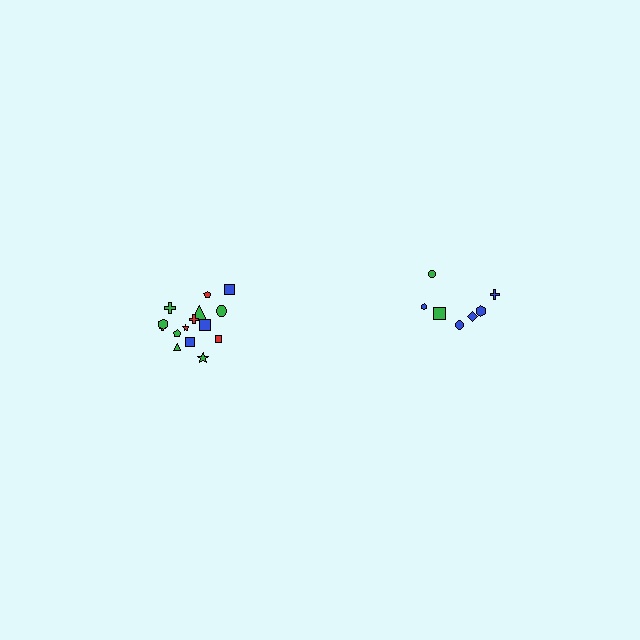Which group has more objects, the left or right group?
The left group.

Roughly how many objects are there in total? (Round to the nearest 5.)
Roughly 20 objects in total.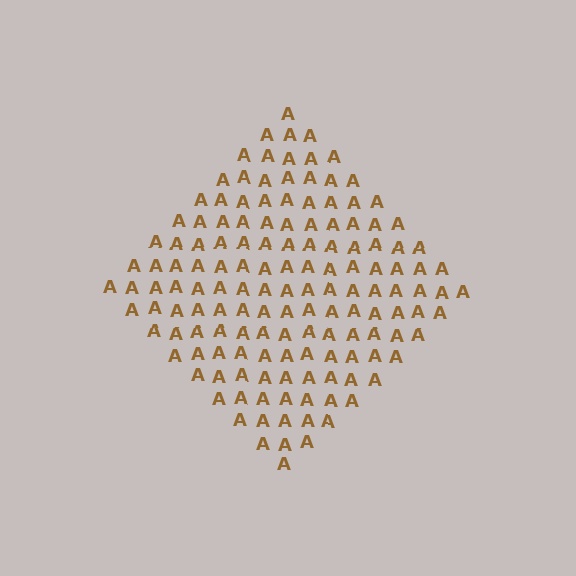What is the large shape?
The large shape is a diamond.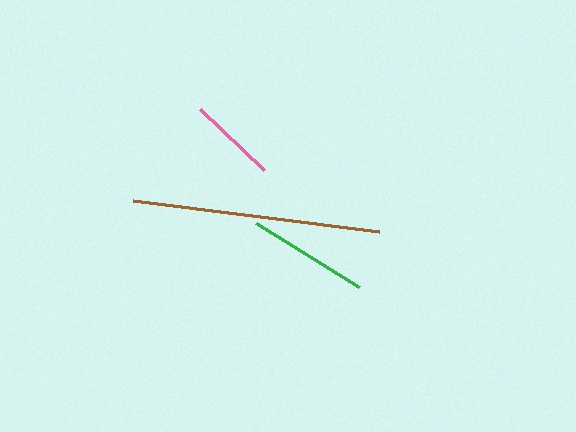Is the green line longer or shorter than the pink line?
The green line is longer than the pink line.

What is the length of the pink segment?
The pink segment is approximately 88 pixels long.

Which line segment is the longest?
The brown line is the longest at approximately 248 pixels.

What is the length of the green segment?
The green segment is approximately 122 pixels long.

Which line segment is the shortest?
The pink line is the shortest at approximately 88 pixels.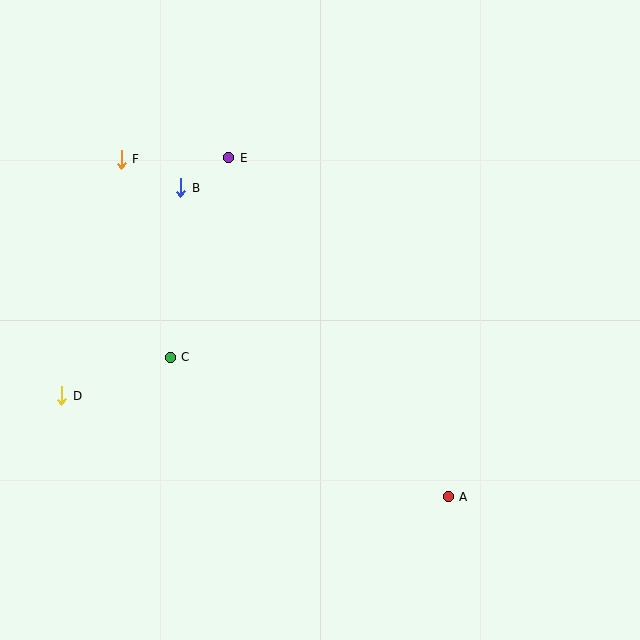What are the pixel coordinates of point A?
Point A is at (448, 497).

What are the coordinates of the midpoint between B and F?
The midpoint between B and F is at (151, 174).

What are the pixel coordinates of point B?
Point B is at (181, 188).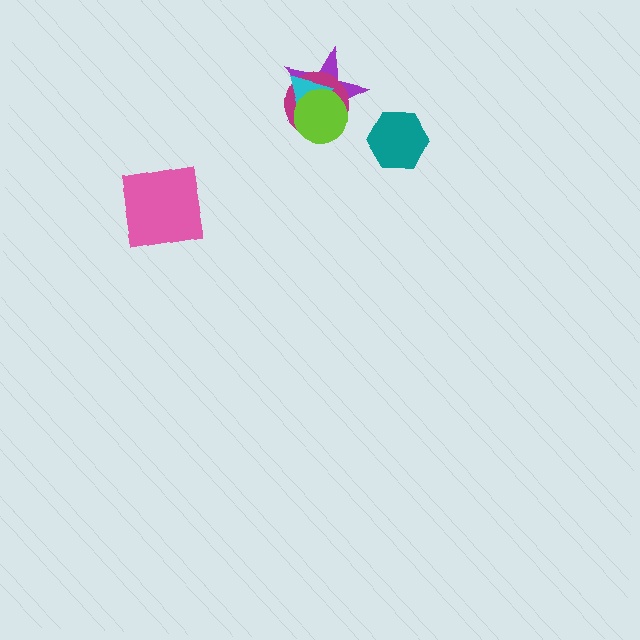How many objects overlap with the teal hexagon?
0 objects overlap with the teal hexagon.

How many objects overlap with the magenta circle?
3 objects overlap with the magenta circle.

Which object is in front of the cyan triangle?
The lime circle is in front of the cyan triangle.